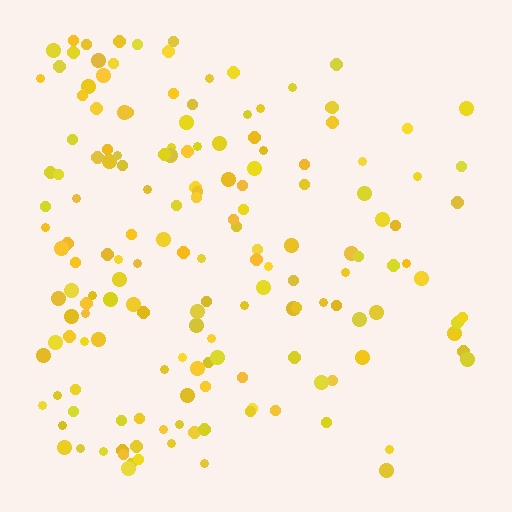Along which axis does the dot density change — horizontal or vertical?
Horizontal.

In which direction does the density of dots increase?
From right to left, with the left side densest.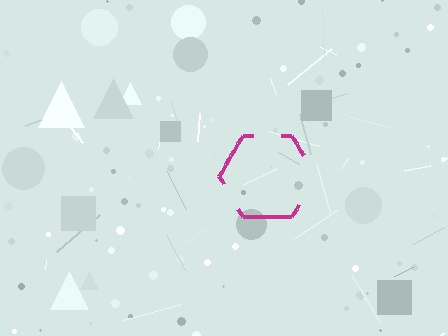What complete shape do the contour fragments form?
The contour fragments form a hexagon.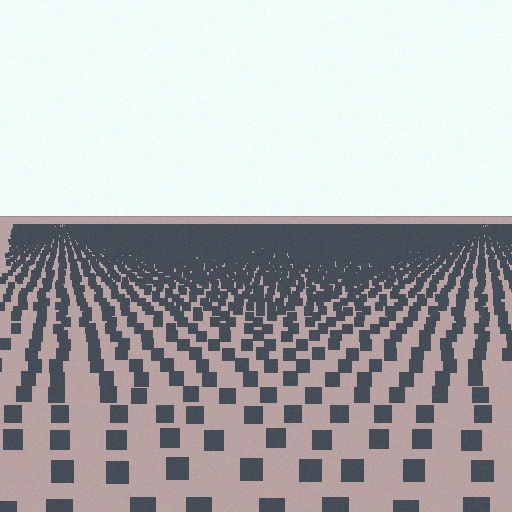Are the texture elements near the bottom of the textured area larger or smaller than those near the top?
Larger. Near the bottom, elements are closer to the viewer and appear at a bigger on-screen size.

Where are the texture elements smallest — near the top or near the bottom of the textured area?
Near the top.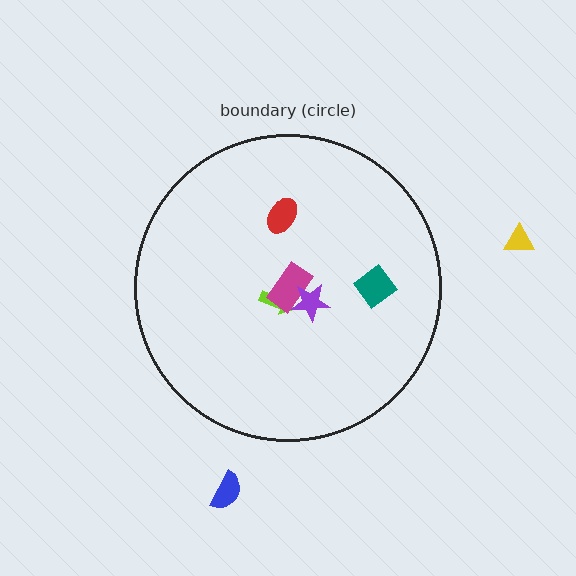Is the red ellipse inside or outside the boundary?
Inside.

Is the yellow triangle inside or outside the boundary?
Outside.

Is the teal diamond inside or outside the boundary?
Inside.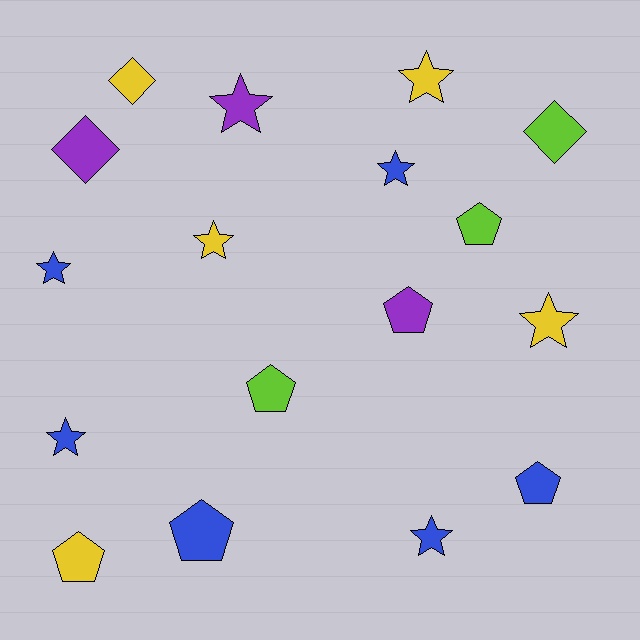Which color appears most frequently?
Blue, with 6 objects.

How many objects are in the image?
There are 17 objects.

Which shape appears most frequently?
Star, with 8 objects.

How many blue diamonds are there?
There are no blue diamonds.